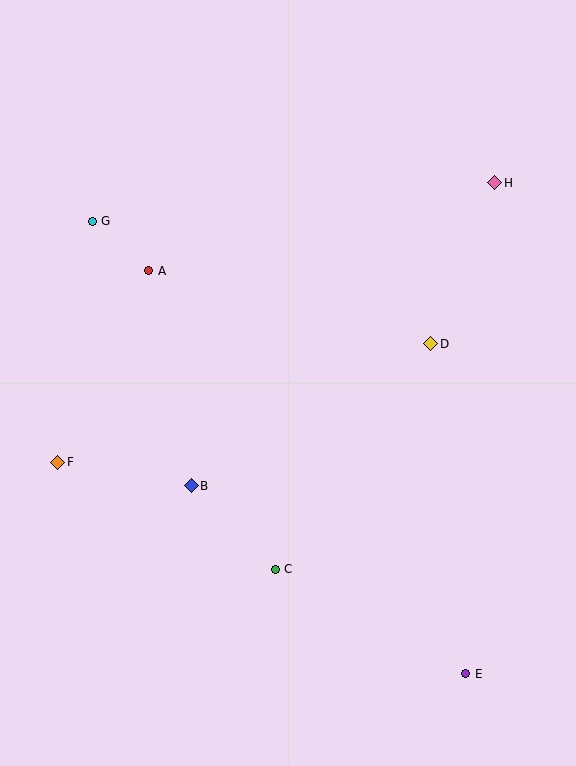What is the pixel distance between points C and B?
The distance between C and B is 119 pixels.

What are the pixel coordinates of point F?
Point F is at (58, 462).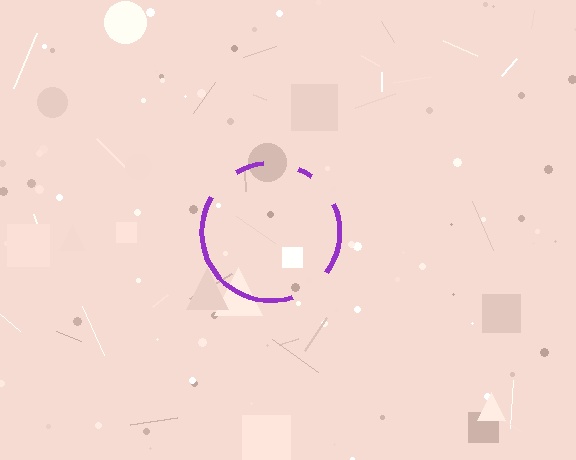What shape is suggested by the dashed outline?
The dashed outline suggests a circle.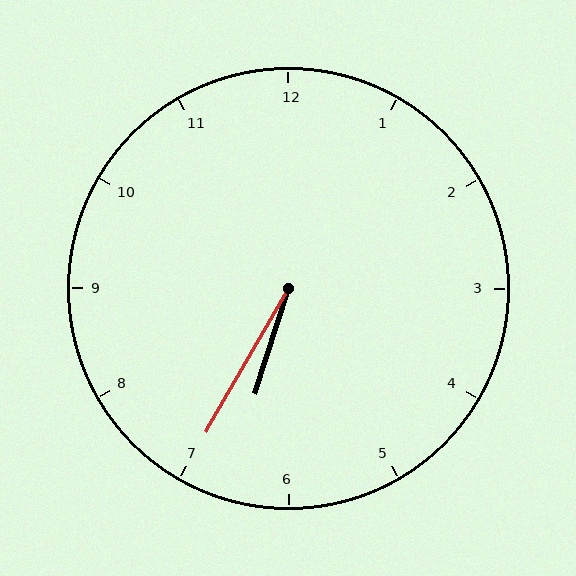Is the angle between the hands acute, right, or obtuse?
It is acute.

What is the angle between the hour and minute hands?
Approximately 12 degrees.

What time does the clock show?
6:35.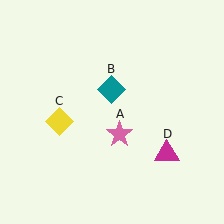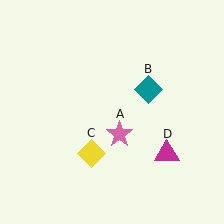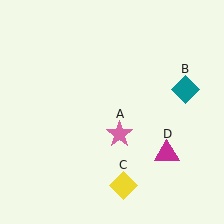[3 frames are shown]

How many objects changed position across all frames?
2 objects changed position: teal diamond (object B), yellow diamond (object C).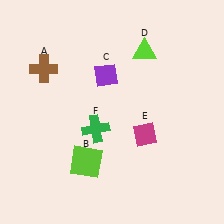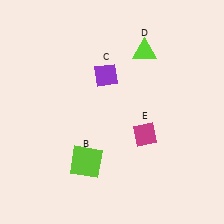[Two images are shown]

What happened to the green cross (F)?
The green cross (F) was removed in Image 2. It was in the bottom-left area of Image 1.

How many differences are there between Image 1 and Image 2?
There are 2 differences between the two images.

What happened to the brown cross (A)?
The brown cross (A) was removed in Image 2. It was in the top-left area of Image 1.